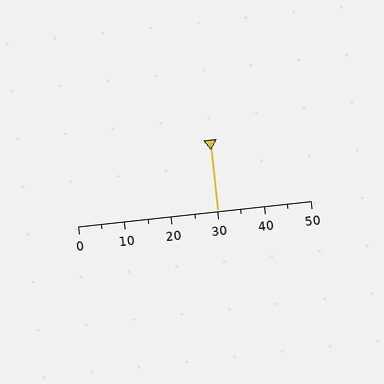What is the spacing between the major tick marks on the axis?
The major ticks are spaced 10 apart.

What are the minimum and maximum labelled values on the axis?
The axis runs from 0 to 50.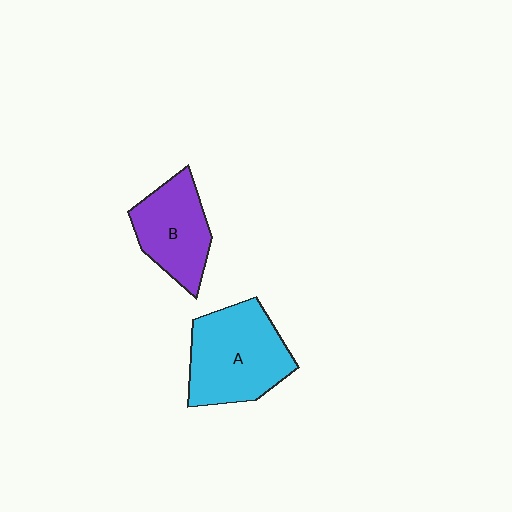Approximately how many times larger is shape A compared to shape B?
Approximately 1.4 times.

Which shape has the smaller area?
Shape B (purple).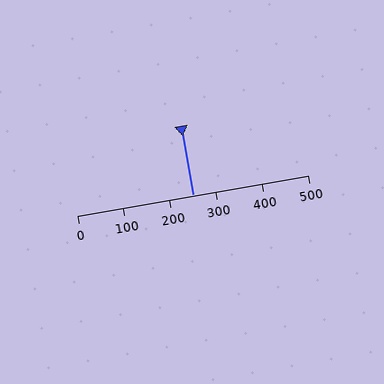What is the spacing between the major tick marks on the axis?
The major ticks are spaced 100 apart.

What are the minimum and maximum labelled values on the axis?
The axis runs from 0 to 500.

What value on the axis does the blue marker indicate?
The marker indicates approximately 250.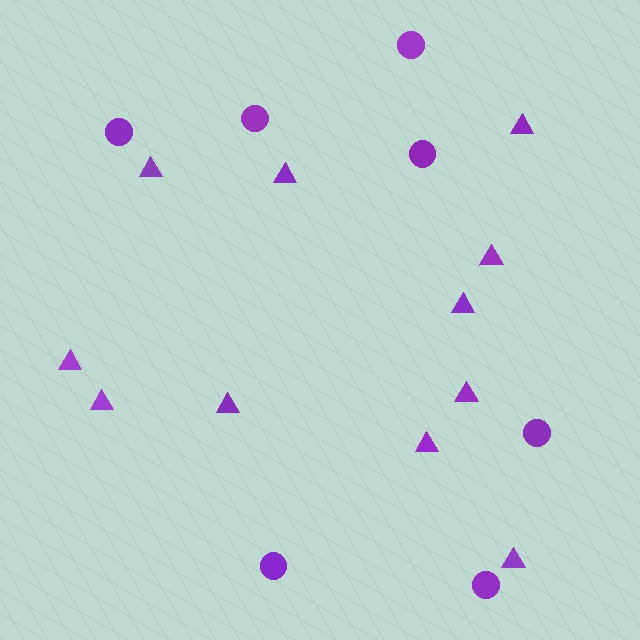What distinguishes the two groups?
There are 2 groups: one group of circles (7) and one group of triangles (11).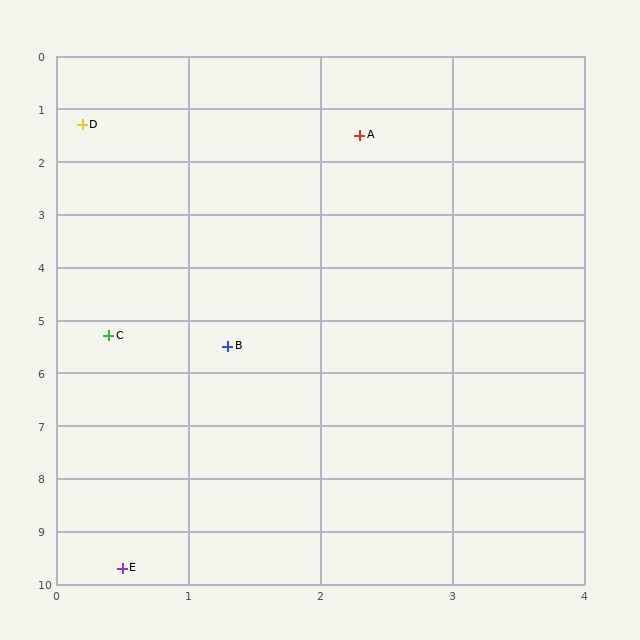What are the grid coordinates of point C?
Point C is at approximately (0.4, 5.3).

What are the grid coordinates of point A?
Point A is at approximately (2.3, 1.5).